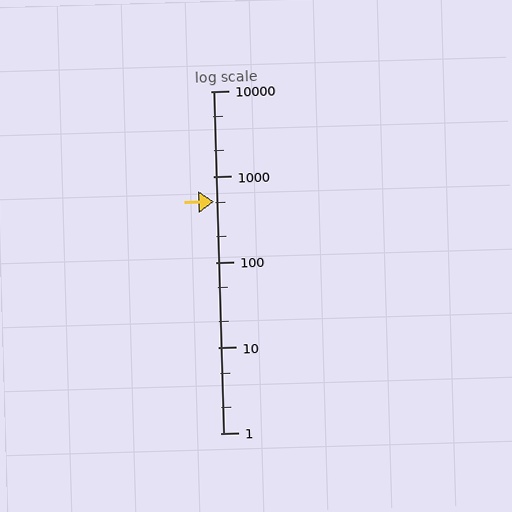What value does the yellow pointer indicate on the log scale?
The pointer indicates approximately 510.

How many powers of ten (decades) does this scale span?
The scale spans 4 decades, from 1 to 10000.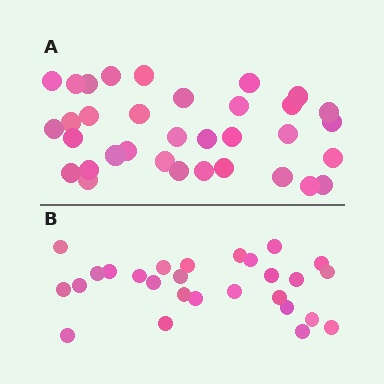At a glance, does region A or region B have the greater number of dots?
Region A (the top region) has more dots.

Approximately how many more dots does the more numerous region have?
Region A has roughly 8 or so more dots than region B.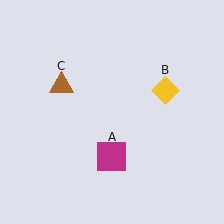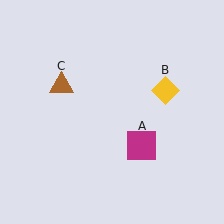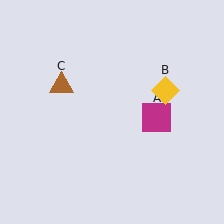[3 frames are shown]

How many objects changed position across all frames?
1 object changed position: magenta square (object A).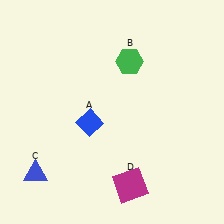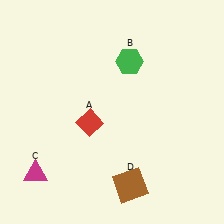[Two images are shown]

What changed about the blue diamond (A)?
In Image 1, A is blue. In Image 2, it changed to red.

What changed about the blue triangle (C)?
In Image 1, C is blue. In Image 2, it changed to magenta.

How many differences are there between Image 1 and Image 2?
There are 3 differences between the two images.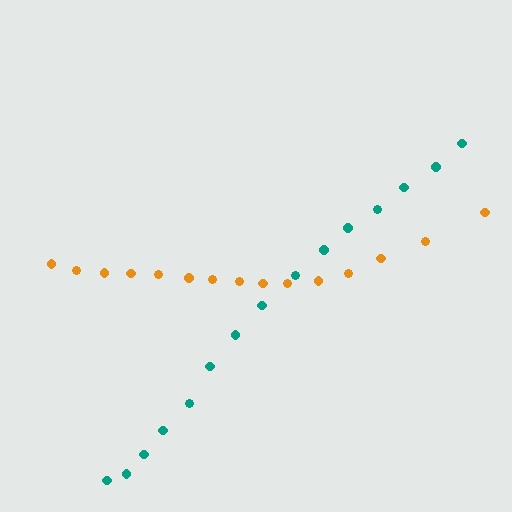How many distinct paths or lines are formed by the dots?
There are 2 distinct paths.